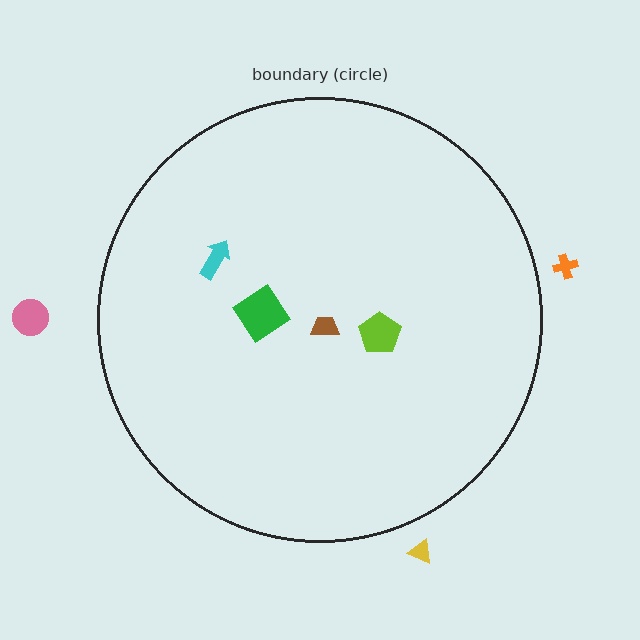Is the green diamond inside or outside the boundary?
Inside.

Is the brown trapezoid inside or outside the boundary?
Inside.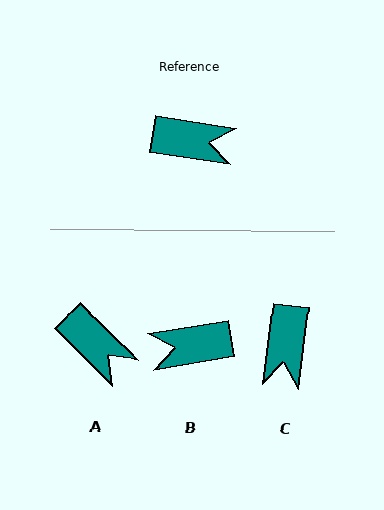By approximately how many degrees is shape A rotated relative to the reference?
Approximately 36 degrees clockwise.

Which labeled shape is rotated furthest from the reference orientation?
B, about 162 degrees away.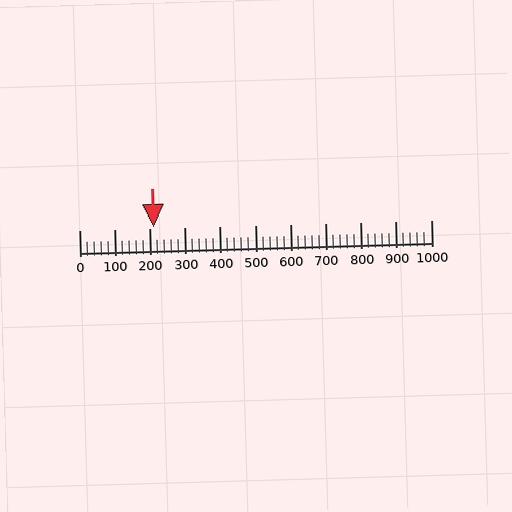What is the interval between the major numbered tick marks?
The major tick marks are spaced 100 units apart.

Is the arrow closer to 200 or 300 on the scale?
The arrow is closer to 200.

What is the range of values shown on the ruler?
The ruler shows values from 0 to 1000.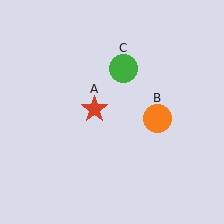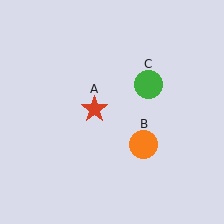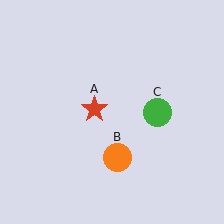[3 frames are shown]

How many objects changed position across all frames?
2 objects changed position: orange circle (object B), green circle (object C).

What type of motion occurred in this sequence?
The orange circle (object B), green circle (object C) rotated clockwise around the center of the scene.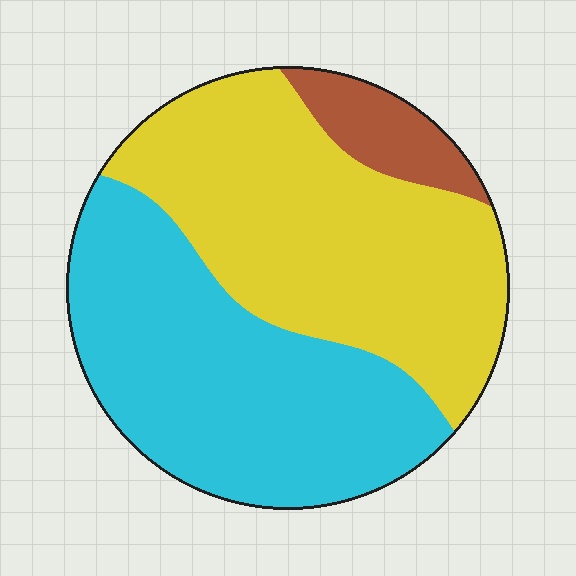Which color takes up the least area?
Brown, at roughly 10%.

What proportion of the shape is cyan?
Cyan covers around 45% of the shape.